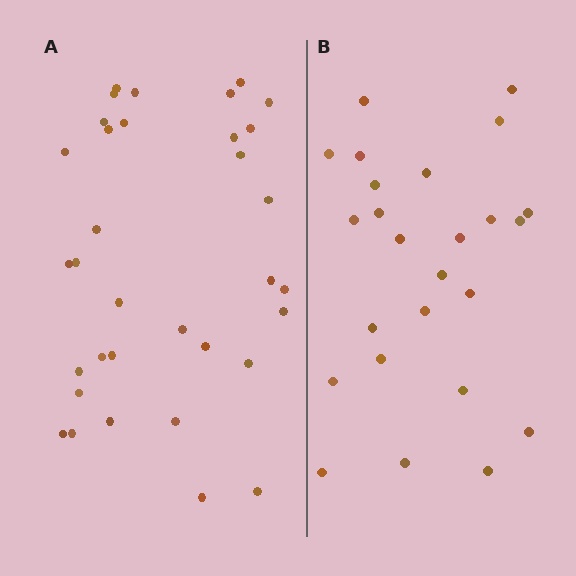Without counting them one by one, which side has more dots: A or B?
Region A (the left region) has more dots.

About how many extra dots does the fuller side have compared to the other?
Region A has roughly 8 or so more dots than region B.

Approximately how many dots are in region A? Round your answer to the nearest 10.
About 30 dots. (The exact count is 34, which rounds to 30.)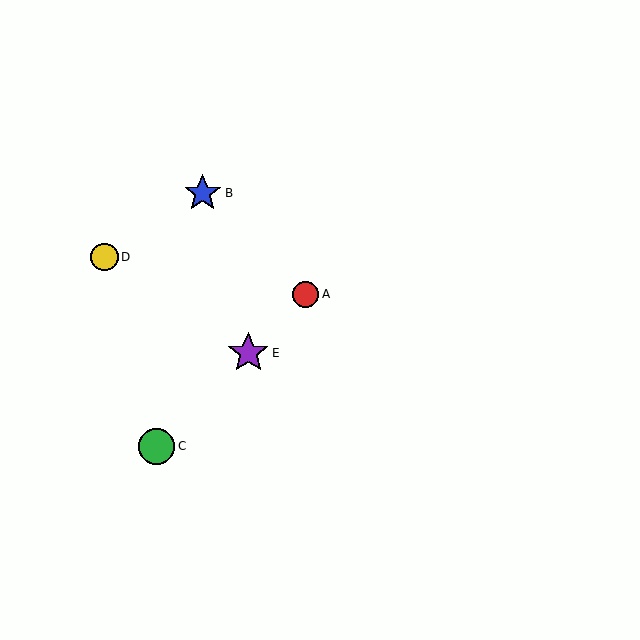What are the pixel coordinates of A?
Object A is at (306, 294).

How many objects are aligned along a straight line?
3 objects (A, C, E) are aligned along a straight line.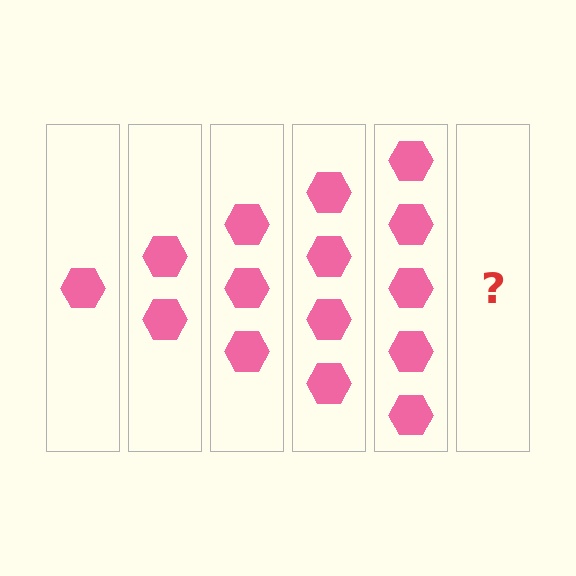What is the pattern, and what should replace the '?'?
The pattern is that each step adds one more hexagon. The '?' should be 6 hexagons.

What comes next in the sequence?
The next element should be 6 hexagons.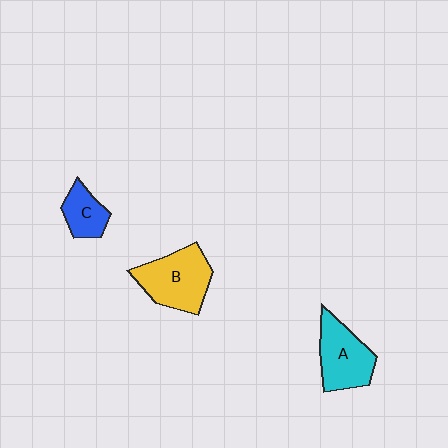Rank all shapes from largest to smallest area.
From largest to smallest: B (yellow), A (cyan), C (blue).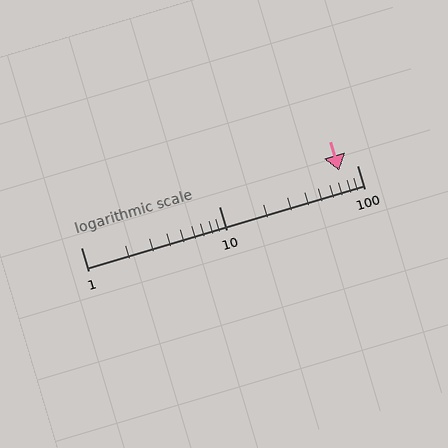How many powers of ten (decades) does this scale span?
The scale spans 2 decades, from 1 to 100.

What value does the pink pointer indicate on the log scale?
The pointer indicates approximately 74.